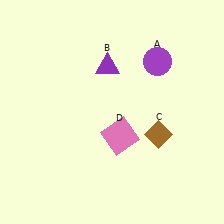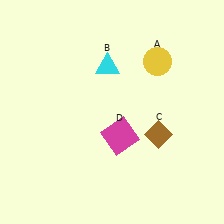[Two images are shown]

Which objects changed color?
A changed from purple to yellow. B changed from purple to cyan. D changed from pink to magenta.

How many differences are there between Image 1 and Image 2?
There are 3 differences between the two images.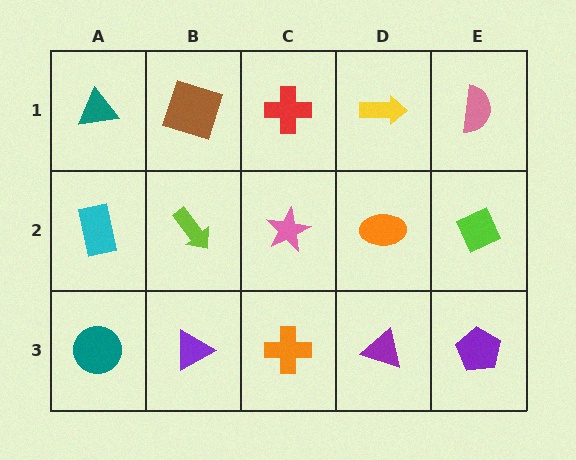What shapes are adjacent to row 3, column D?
An orange ellipse (row 2, column D), an orange cross (row 3, column C), a purple pentagon (row 3, column E).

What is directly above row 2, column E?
A pink semicircle.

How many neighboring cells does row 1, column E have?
2.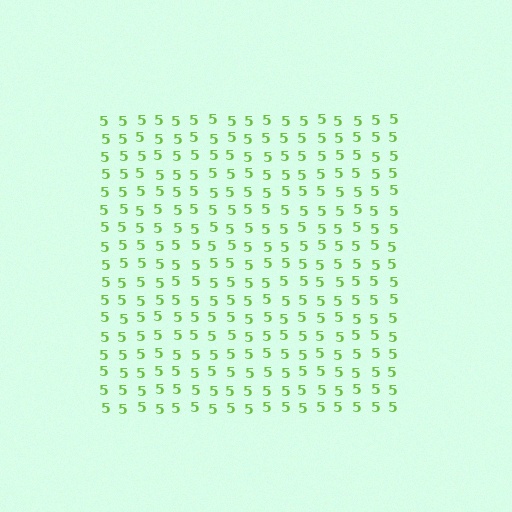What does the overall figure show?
The overall figure shows a square.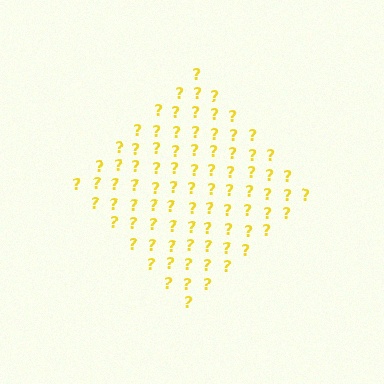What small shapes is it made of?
It is made of small question marks.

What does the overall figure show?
The overall figure shows a diamond.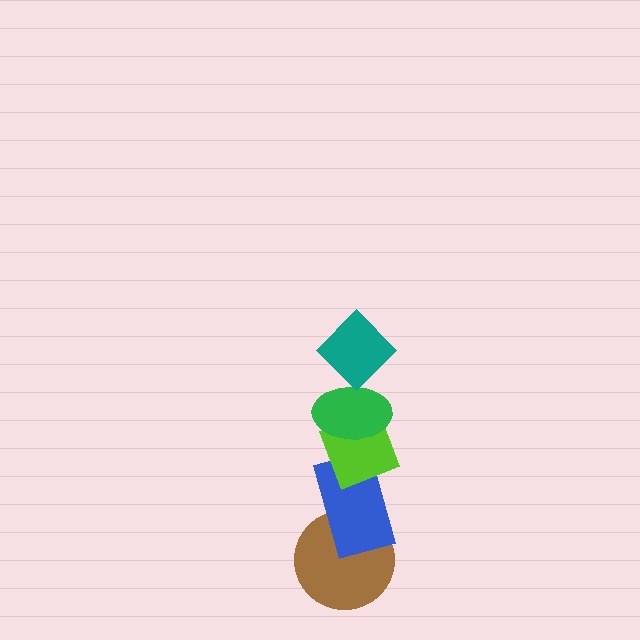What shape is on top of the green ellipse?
The teal diamond is on top of the green ellipse.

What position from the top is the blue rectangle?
The blue rectangle is 4th from the top.